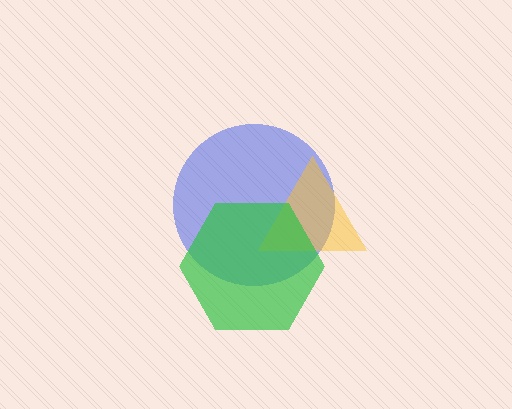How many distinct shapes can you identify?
There are 3 distinct shapes: a blue circle, a yellow triangle, a green hexagon.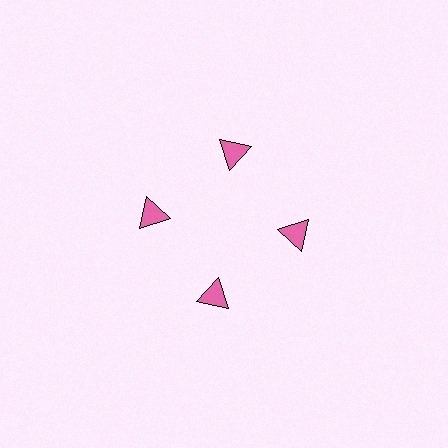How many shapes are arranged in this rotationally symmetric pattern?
There are 4 shapes, arranged in 4 groups of 1.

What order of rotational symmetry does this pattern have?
This pattern has 4-fold rotational symmetry.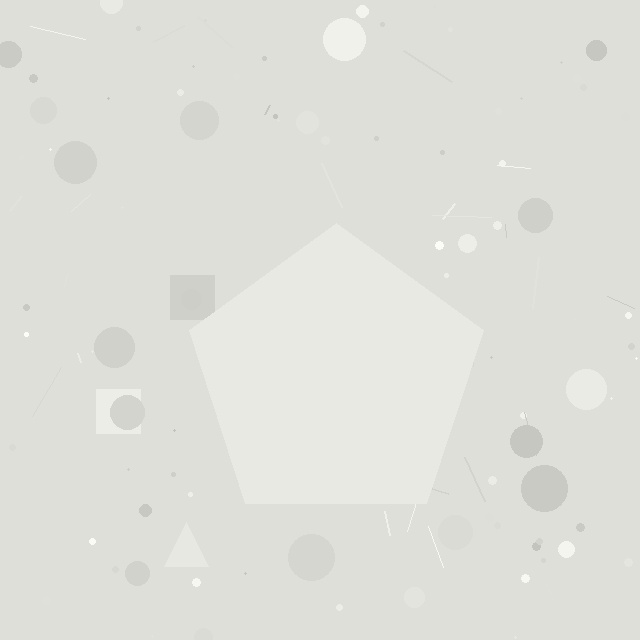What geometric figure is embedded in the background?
A pentagon is embedded in the background.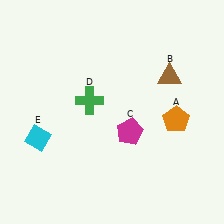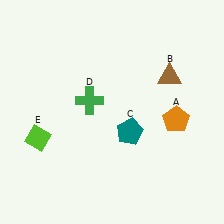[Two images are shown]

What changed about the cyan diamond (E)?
In Image 1, E is cyan. In Image 2, it changed to lime.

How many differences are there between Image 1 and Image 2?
There are 2 differences between the two images.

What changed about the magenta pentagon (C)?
In Image 1, C is magenta. In Image 2, it changed to teal.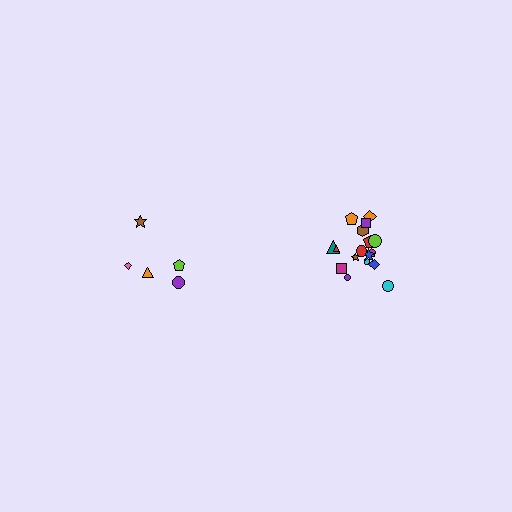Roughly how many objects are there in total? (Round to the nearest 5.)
Roughly 25 objects in total.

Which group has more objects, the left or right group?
The right group.